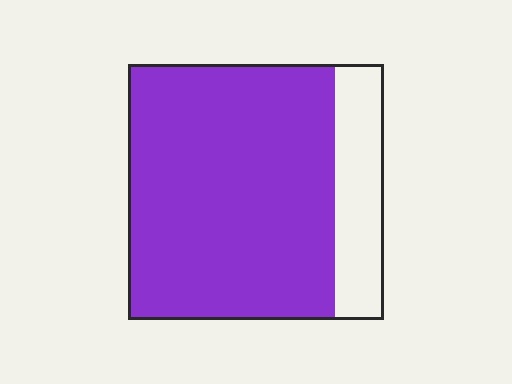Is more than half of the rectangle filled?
Yes.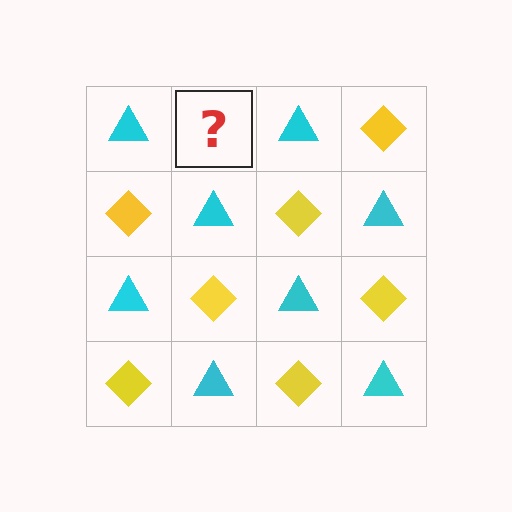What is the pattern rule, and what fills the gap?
The rule is that it alternates cyan triangle and yellow diamond in a checkerboard pattern. The gap should be filled with a yellow diamond.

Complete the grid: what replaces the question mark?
The question mark should be replaced with a yellow diamond.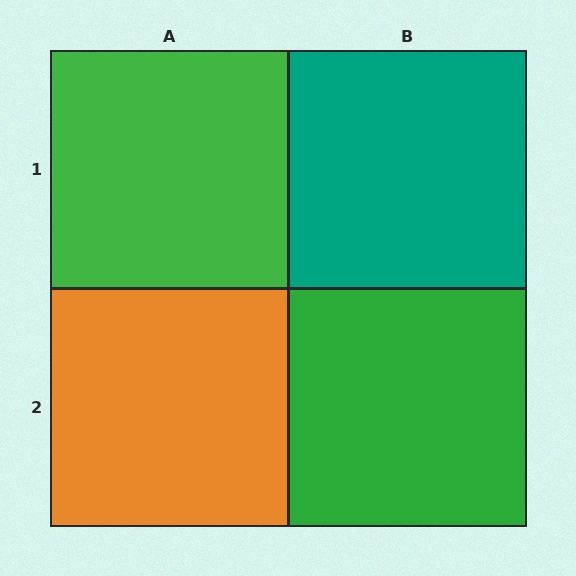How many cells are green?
2 cells are green.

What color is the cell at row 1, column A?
Green.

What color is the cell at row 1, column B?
Teal.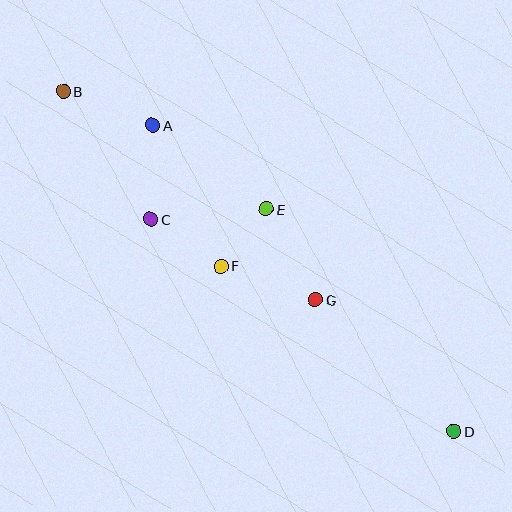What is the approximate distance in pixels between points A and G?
The distance between A and G is approximately 238 pixels.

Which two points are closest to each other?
Points E and F are closest to each other.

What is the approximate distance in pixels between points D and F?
The distance between D and F is approximately 286 pixels.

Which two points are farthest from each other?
Points B and D are farthest from each other.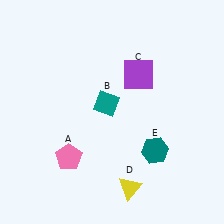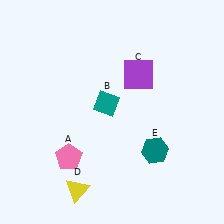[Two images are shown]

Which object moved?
The yellow triangle (D) moved left.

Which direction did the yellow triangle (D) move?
The yellow triangle (D) moved left.